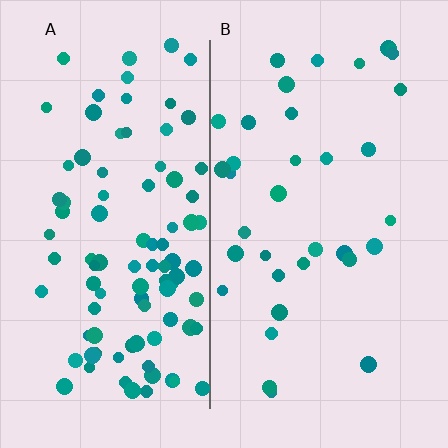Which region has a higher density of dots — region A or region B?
A (the left).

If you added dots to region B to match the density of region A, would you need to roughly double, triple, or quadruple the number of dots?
Approximately triple.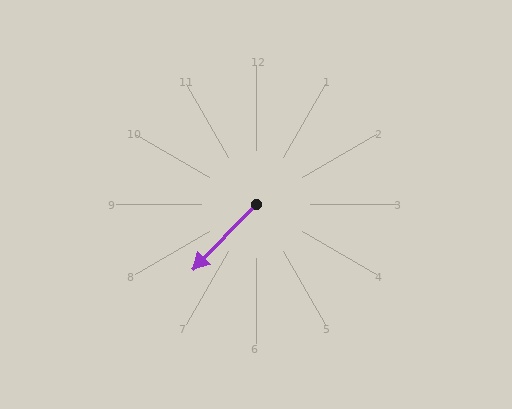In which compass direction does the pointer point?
Southwest.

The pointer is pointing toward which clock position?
Roughly 7 o'clock.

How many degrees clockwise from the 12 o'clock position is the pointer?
Approximately 224 degrees.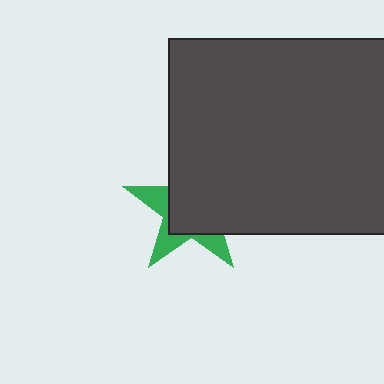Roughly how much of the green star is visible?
A small part of it is visible (roughly 34%).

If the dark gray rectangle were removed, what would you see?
You would see the complete green star.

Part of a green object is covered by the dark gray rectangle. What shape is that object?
It is a star.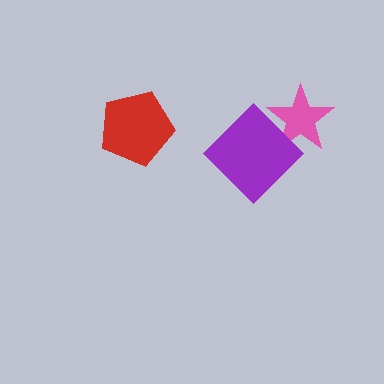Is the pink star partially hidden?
Yes, it is partially covered by another shape.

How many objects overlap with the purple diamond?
1 object overlaps with the purple diamond.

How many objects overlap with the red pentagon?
0 objects overlap with the red pentagon.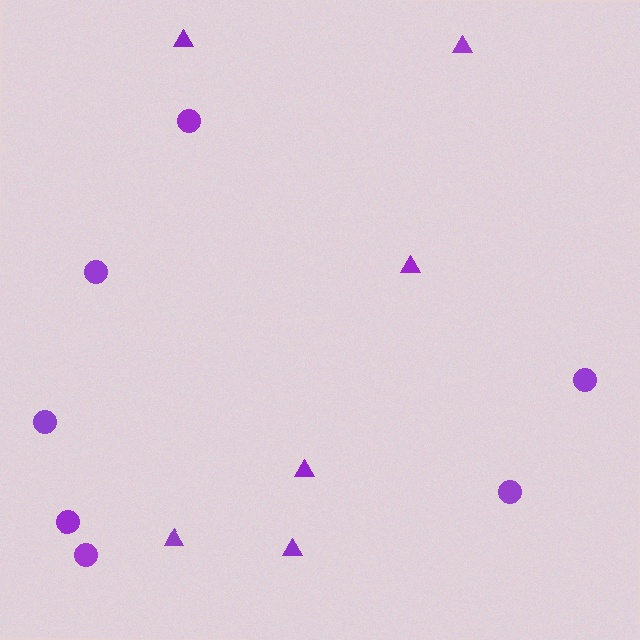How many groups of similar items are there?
There are 2 groups: one group of circles (7) and one group of triangles (6).